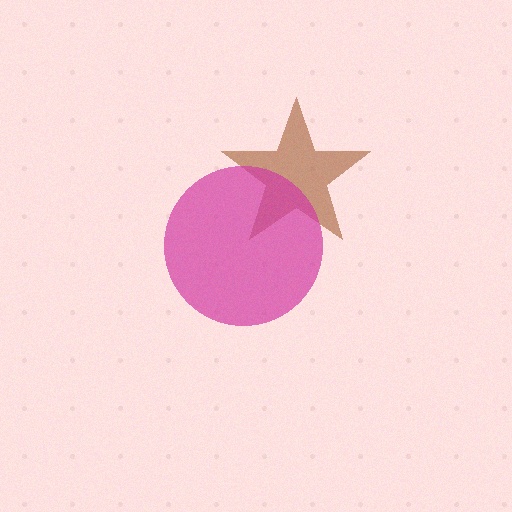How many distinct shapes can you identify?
There are 2 distinct shapes: a brown star, a magenta circle.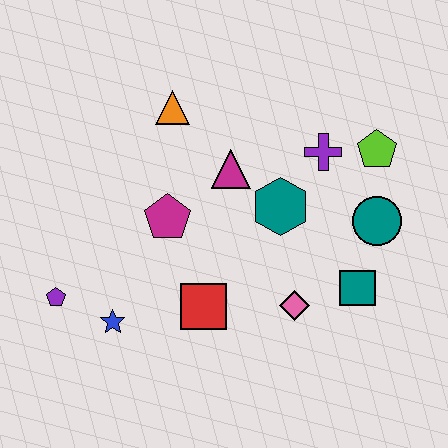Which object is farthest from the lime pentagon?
The purple pentagon is farthest from the lime pentagon.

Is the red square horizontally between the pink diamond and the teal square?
No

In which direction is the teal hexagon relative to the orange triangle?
The teal hexagon is to the right of the orange triangle.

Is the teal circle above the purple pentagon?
Yes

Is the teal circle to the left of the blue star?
No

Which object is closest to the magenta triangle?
The teal hexagon is closest to the magenta triangle.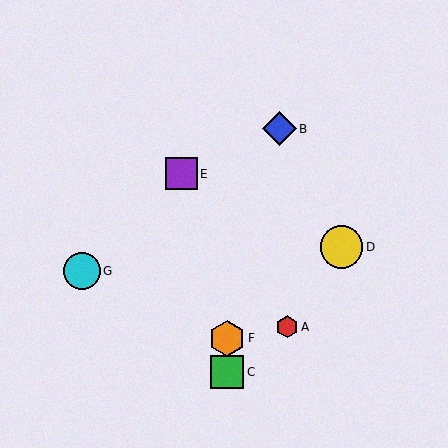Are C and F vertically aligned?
Yes, both are at x≈227.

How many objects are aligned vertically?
2 objects (C, F) are aligned vertically.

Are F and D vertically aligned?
No, F is at x≈227 and D is at x≈341.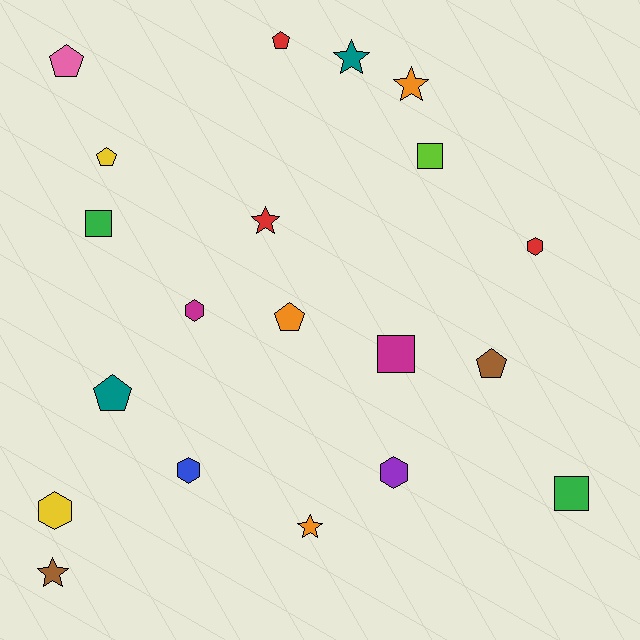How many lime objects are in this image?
There is 1 lime object.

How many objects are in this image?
There are 20 objects.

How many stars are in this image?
There are 5 stars.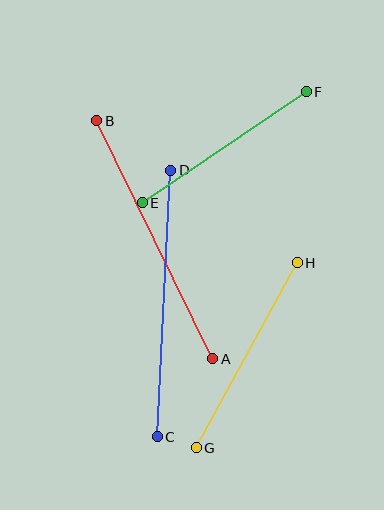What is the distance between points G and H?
The distance is approximately 211 pixels.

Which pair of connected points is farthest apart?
Points C and D are farthest apart.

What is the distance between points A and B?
The distance is approximately 265 pixels.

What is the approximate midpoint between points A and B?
The midpoint is at approximately (155, 240) pixels.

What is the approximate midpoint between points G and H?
The midpoint is at approximately (247, 355) pixels.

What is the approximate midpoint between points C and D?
The midpoint is at approximately (164, 304) pixels.